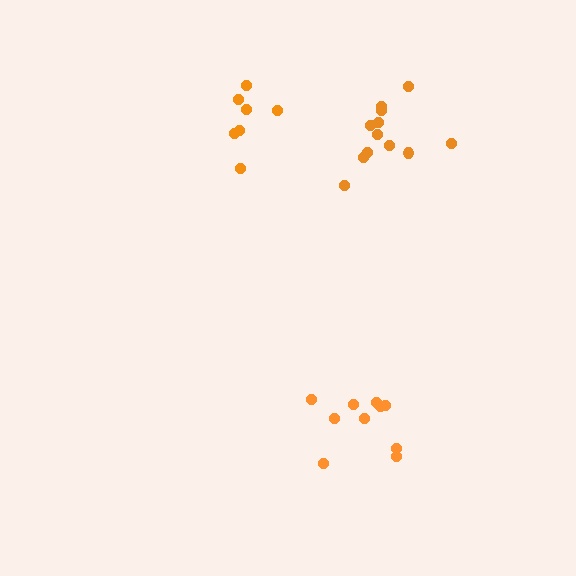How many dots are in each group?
Group 1: 10 dots, Group 2: 7 dots, Group 3: 12 dots (29 total).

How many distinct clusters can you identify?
There are 3 distinct clusters.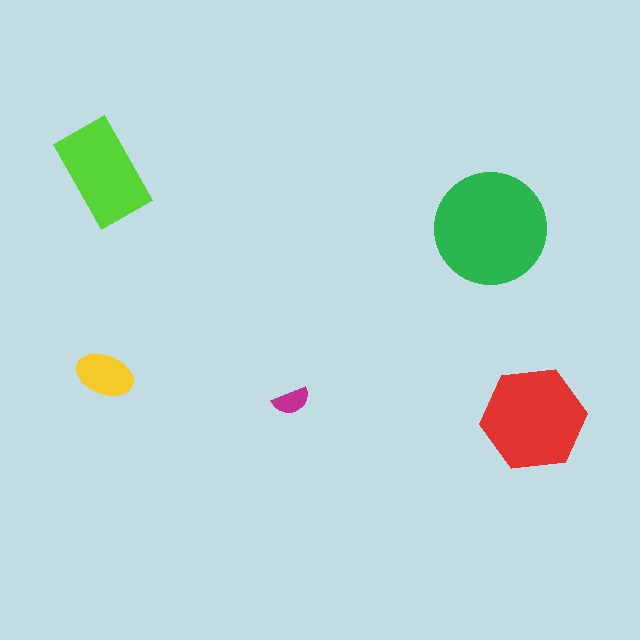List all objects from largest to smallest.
The green circle, the red hexagon, the lime rectangle, the yellow ellipse, the magenta semicircle.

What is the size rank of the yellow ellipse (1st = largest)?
4th.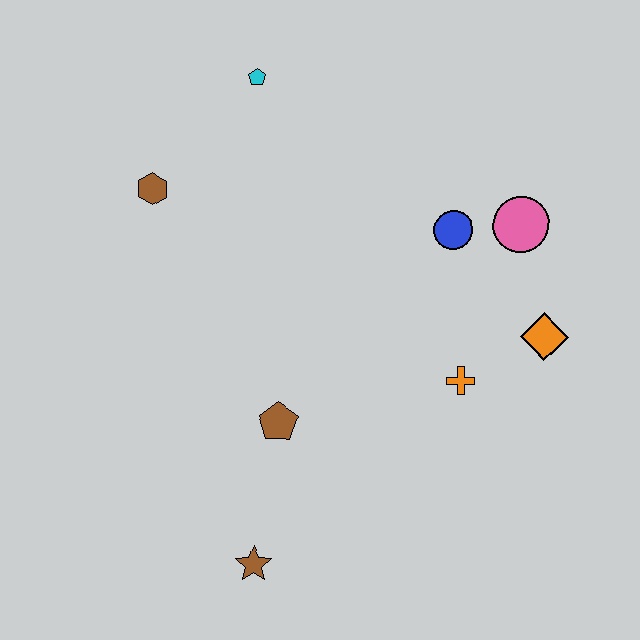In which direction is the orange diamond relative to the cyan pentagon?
The orange diamond is to the right of the cyan pentagon.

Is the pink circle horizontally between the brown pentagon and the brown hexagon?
No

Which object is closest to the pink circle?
The blue circle is closest to the pink circle.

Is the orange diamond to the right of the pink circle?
Yes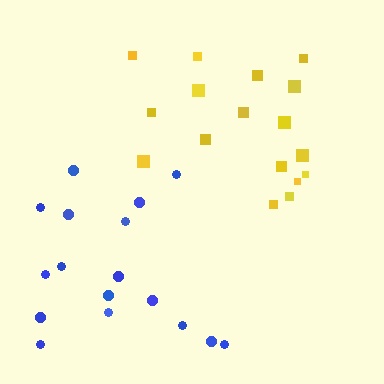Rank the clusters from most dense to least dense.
yellow, blue.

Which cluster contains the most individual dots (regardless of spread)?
Blue (17).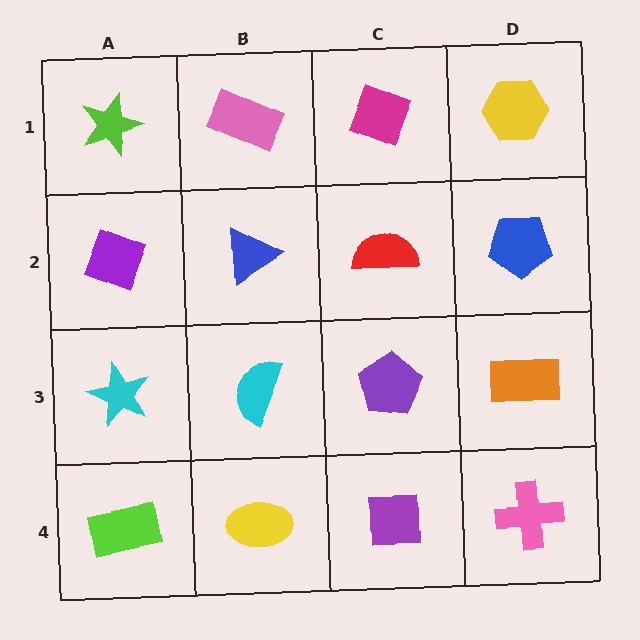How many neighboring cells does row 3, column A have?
3.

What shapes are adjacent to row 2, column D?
A yellow hexagon (row 1, column D), an orange rectangle (row 3, column D), a red semicircle (row 2, column C).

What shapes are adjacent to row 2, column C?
A magenta diamond (row 1, column C), a purple pentagon (row 3, column C), a blue triangle (row 2, column B), a blue pentagon (row 2, column D).